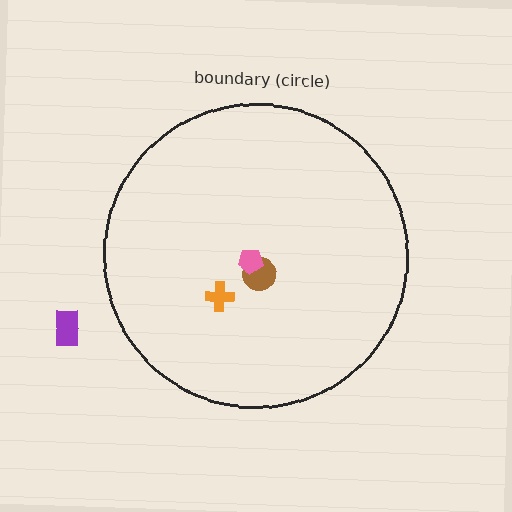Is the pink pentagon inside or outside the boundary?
Inside.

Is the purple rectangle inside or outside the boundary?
Outside.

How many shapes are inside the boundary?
3 inside, 1 outside.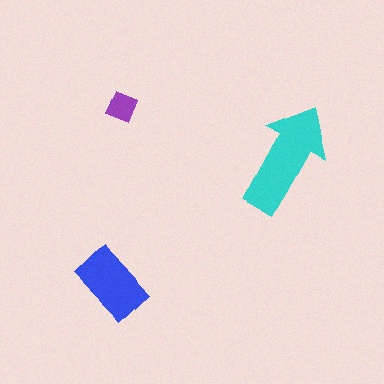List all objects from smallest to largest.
The purple diamond, the blue rectangle, the cyan arrow.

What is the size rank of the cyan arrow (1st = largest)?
1st.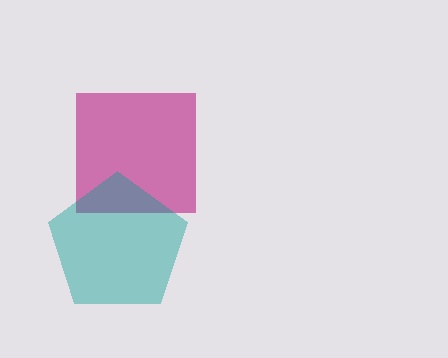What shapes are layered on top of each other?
The layered shapes are: a magenta square, a teal pentagon.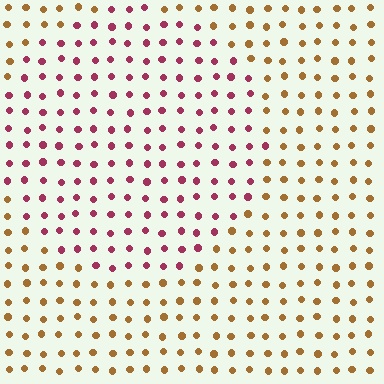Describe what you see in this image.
The image is filled with small brown elements in a uniform arrangement. A circle-shaped region is visible where the elements are tinted to a slightly different hue, forming a subtle color boundary.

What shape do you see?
I see a circle.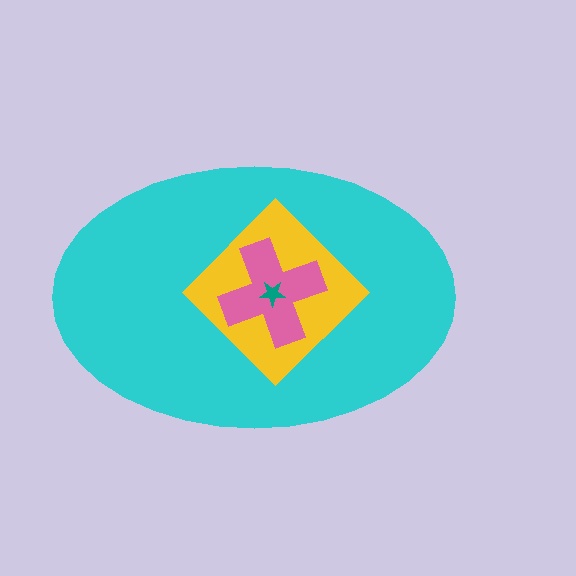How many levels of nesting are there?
4.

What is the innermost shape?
The teal star.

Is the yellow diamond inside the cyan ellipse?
Yes.